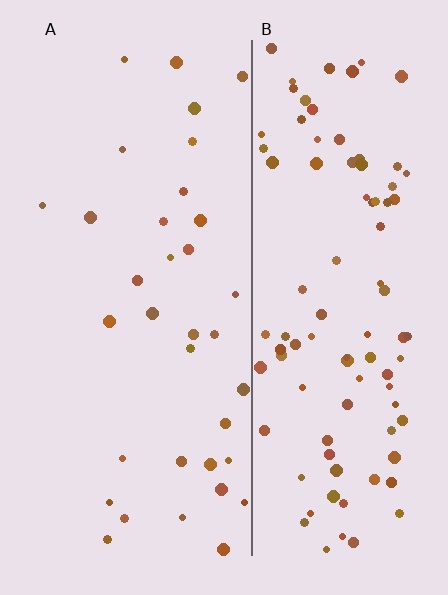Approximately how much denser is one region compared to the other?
Approximately 2.9× — region B over region A.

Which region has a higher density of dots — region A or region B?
B (the right).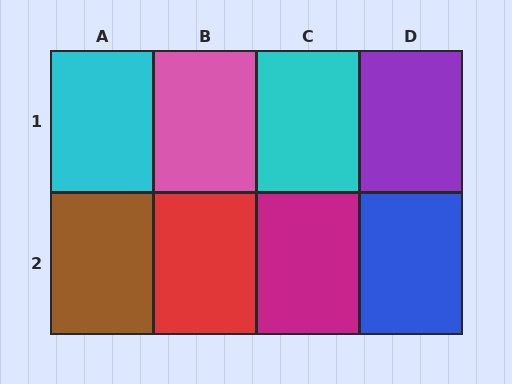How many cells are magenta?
1 cell is magenta.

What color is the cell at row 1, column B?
Pink.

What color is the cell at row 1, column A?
Cyan.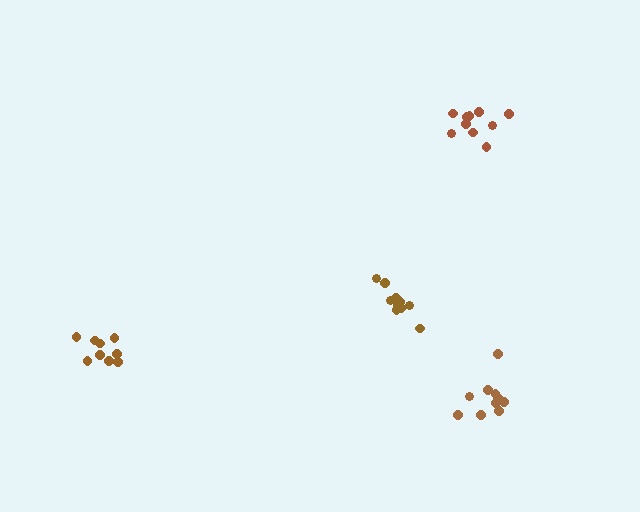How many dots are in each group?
Group 1: 10 dots, Group 2: 10 dots, Group 3: 9 dots, Group 4: 11 dots (40 total).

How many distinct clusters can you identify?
There are 4 distinct clusters.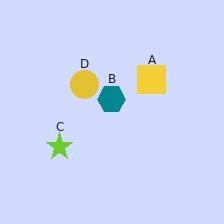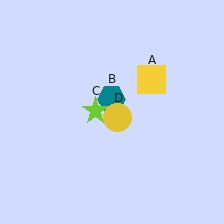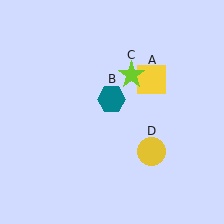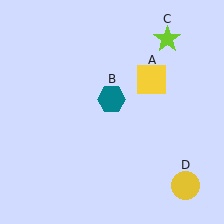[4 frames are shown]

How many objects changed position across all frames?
2 objects changed position: lime star (object C), yellow circle (object D).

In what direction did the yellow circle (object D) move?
The yellow circle (object D) moved down and to the right.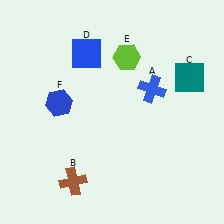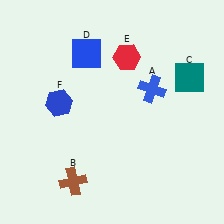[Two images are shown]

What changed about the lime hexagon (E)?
In Image 1, E is lime. In Image 2, it changed to red.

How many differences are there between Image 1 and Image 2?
There is 1 difference between the two images.